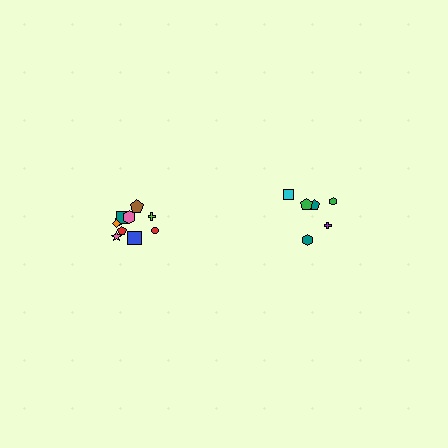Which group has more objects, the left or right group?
The left group.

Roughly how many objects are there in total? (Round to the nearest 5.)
Roughly 15 objects in total.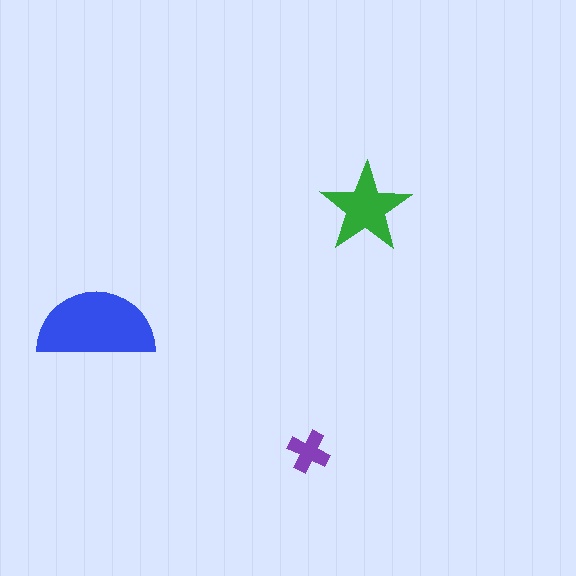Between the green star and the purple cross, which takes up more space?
The green star.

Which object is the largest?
The blue semicircle.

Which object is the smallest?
The purple cross.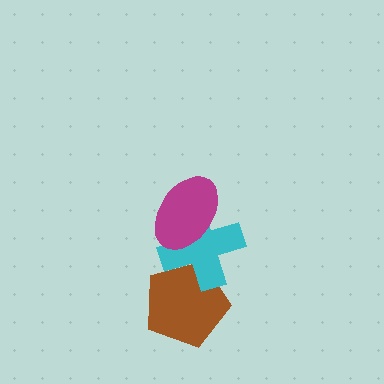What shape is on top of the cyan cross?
The magenta ellipse is on top of the cyan cross.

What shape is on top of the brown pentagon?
The cyan cross is on top of the brown pentagon.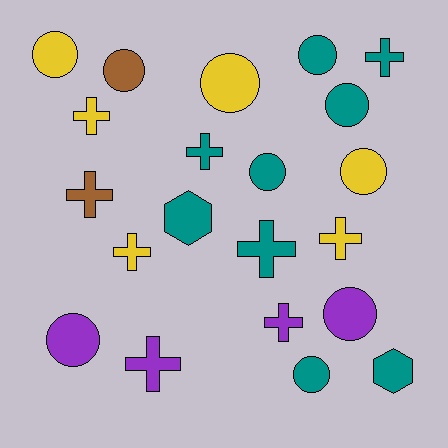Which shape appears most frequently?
Circle, with 10 objects.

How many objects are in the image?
There are 21 objects.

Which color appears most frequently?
Teal, with 9 objects.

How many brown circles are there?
There is 1 brown circle.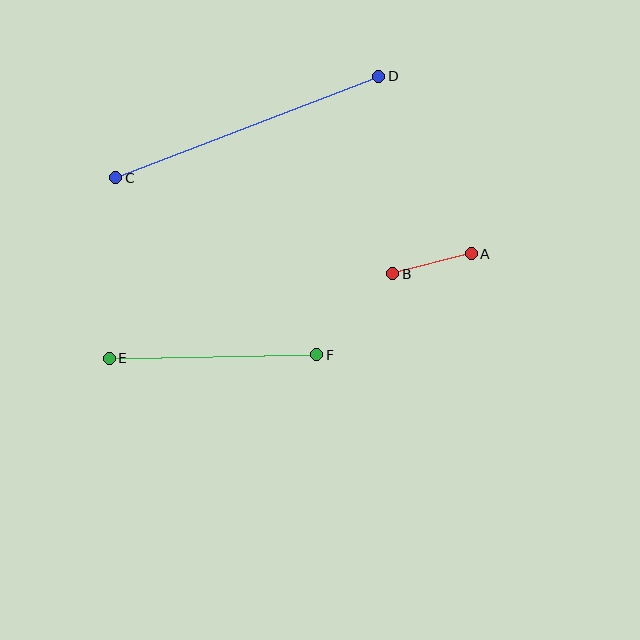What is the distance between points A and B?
The distance is approximately 81 pixels.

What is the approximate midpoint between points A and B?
The midpoint is at approximately (432, 264) pixels.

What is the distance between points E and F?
The distance is approximately 208 pixels.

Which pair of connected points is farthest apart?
Points C and D are farthest apart.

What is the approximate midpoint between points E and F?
The midpoint is at approximately (213, 357) pixels.